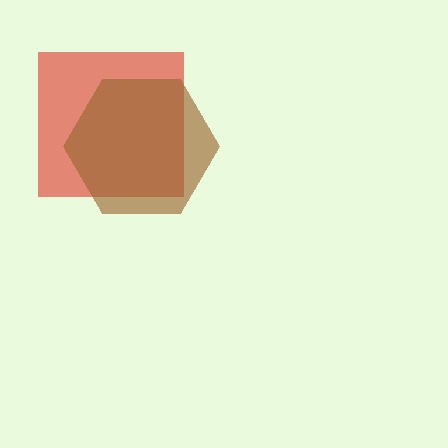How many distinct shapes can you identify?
There are 2 distinct shapes: a red square, a brown hexagon.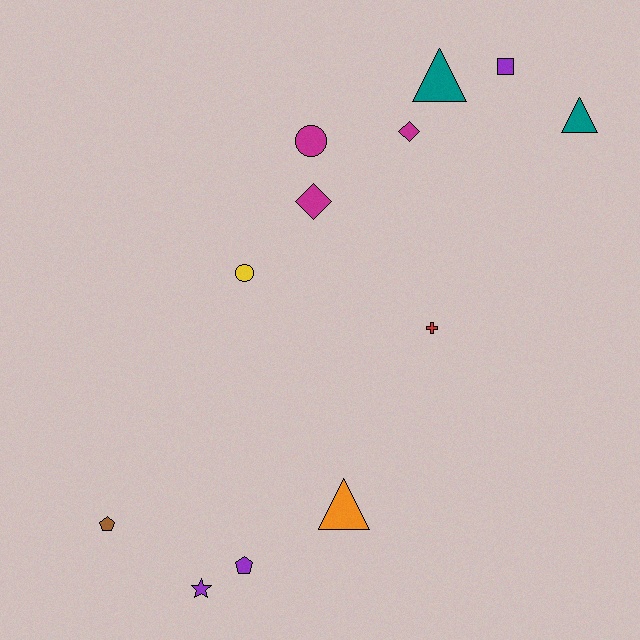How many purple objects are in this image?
There are 3 purple objects.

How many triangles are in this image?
There are 3 triangles.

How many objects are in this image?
There are 12 objects.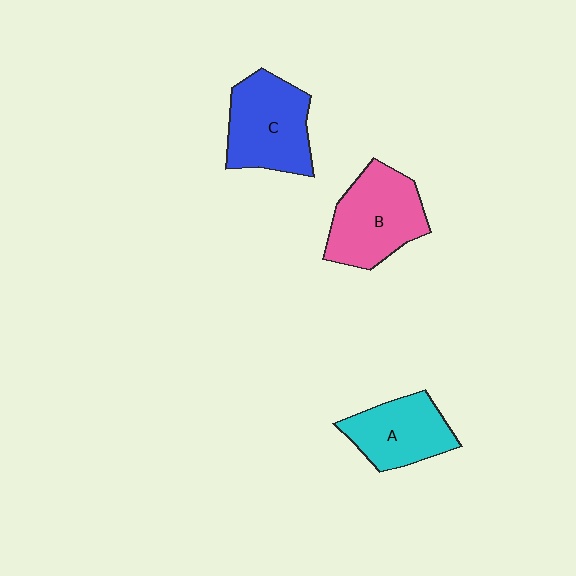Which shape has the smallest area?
Shape A (cyan).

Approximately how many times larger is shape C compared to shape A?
Approximately 1.2 times.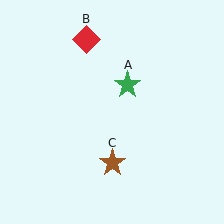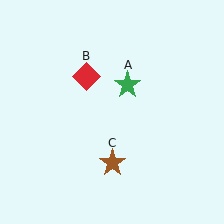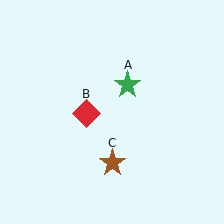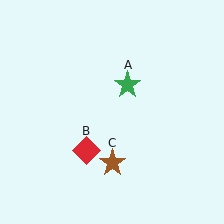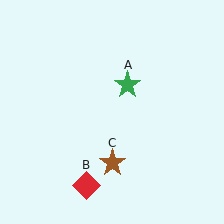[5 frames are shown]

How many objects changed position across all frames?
1 object changed position: red diamond (object B).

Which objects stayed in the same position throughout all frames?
Green star (object A) and brown star (object C) remained stationary.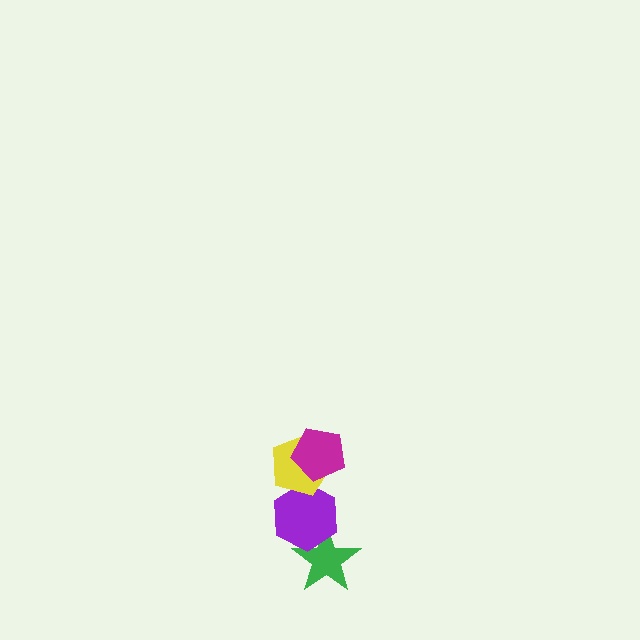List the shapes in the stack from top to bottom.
From top to bottom: the magenta pentagon, the yellow pentagon, the purple hexagon, the green star.